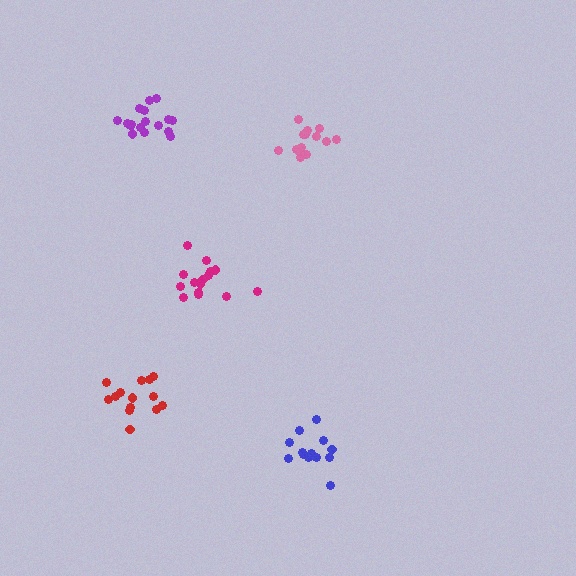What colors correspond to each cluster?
The clusters are colored: blue, magenta, red, pink, purple.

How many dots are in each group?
Group 1: 14 dots, Group 2: 15 dots, Group 3: 14 dots, Group 4: 16 dots, Group 5: 17 dots (76 total).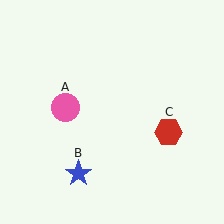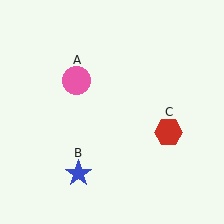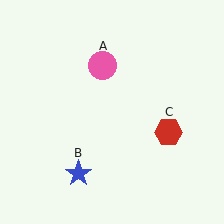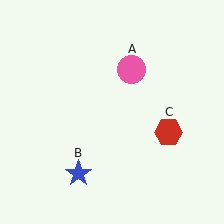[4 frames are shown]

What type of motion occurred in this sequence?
The pink circle (object A) rotated clockwise around the center of the scene.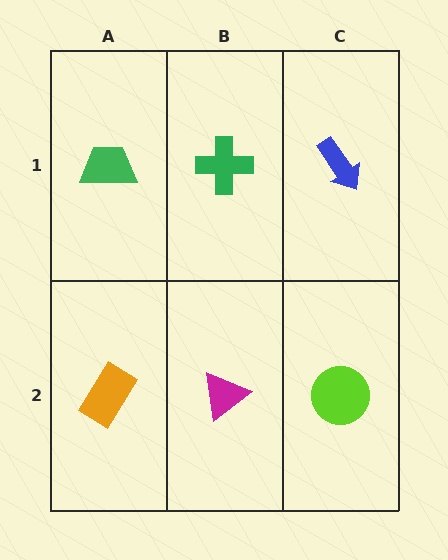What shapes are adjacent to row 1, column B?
A magenta triangle (row 2, column B), a green trapezoid (row 1, column A), a blue arrow (row 1, column C).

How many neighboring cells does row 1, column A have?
2.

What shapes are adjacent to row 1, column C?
A lime circle (row 2, column C), a green cross (row 1, column B).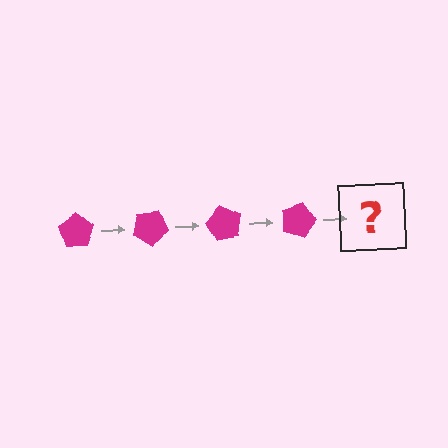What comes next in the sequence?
The next element should be a magenta pentagon rotated 120 degrees.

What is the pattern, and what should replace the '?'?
The pattern is that the pentagon rotates 30 degrees each step. The '?' should be a magenta pentagon rotated 120 degrees.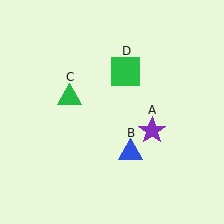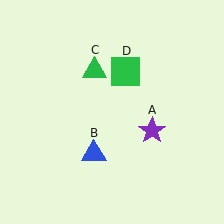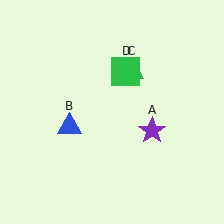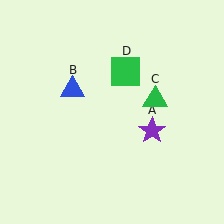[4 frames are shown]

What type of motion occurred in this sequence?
The blue triangle (object B), green triangle (object C) rotated clockwise around the center of the scene.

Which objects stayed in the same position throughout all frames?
Purple star (object A) and green square (object D) remained stationary.